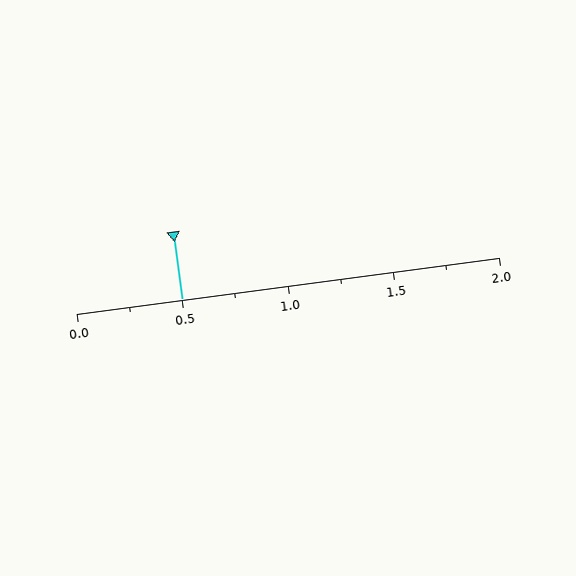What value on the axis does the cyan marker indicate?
The marker indicates approximately 0.5.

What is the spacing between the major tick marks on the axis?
The major ticks are spaced 0.5 apart.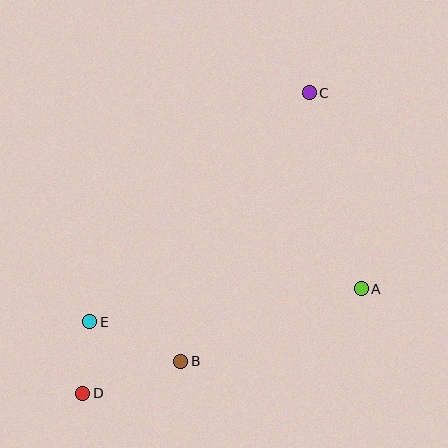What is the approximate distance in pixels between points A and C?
The distance between A and C is approximately 203 pixels.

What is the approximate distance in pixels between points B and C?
The distance between B and C is approximately 297 pixels.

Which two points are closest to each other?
Points D and E are closest to each other.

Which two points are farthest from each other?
Points C and D are farthest from each other.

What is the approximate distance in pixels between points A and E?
The distance between A and E is approximately 273 pixels.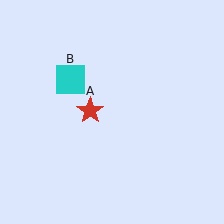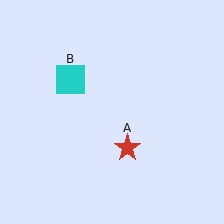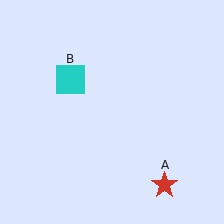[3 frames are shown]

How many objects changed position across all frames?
1 object changed position: red star (object A).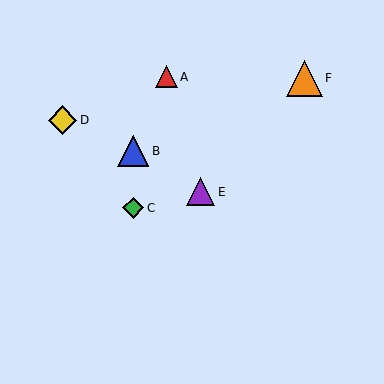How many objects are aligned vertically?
2 objects (B, C) are aligned vertically.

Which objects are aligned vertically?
Objects B, C are aligned vertically.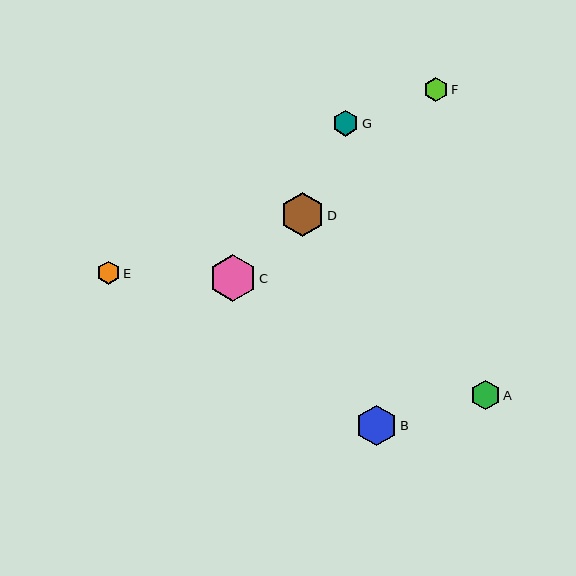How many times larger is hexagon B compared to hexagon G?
Hexagon B is approximately 1.6 times the size of hexagon G.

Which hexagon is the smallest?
Hexagon E is the smallest with a size of approximately 23 pixels.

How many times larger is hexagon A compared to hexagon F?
Hexagon A is approximately 1.2 times the size of hexagon F.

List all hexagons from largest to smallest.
From largest to smallest: C, D, B, A, G, F, E.